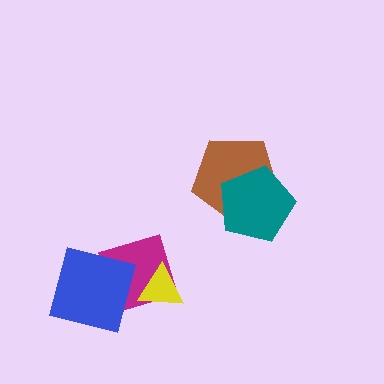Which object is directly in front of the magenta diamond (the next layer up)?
The yellow triangle is directly in front of the magenta diamond.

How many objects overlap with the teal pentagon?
1 object overlaps with the teal pentagon.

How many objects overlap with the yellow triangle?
2 objects overlap with the yellow triangle.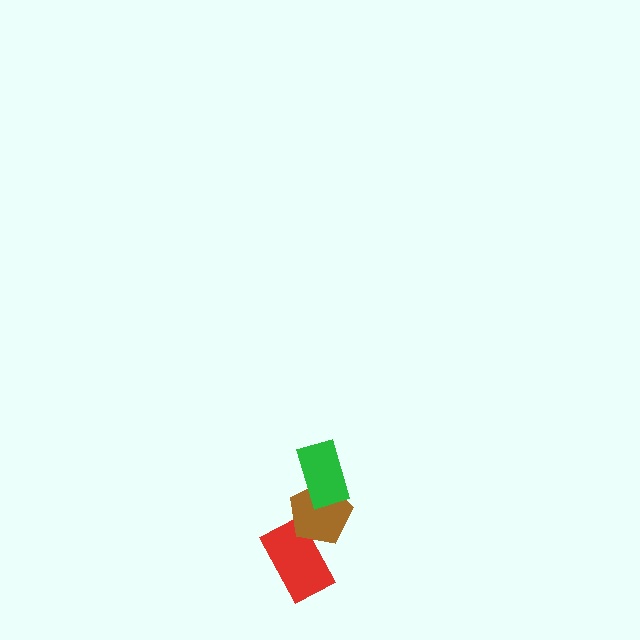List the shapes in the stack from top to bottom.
From top to bottom: the green rectangle, the brown pentagon, the red rectangle.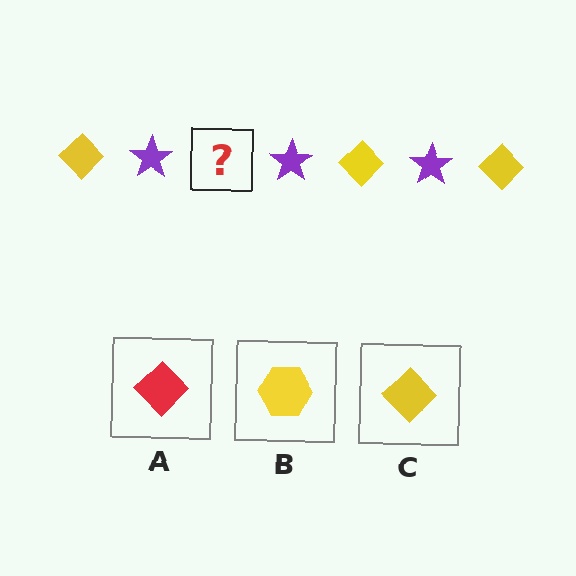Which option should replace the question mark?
Option C.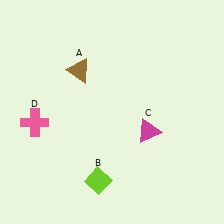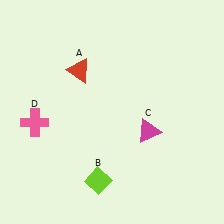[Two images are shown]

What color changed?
The triangle (A) changed from brown in Image 1 to red in Image 2.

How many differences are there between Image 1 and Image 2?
There is 1 difference between the two images.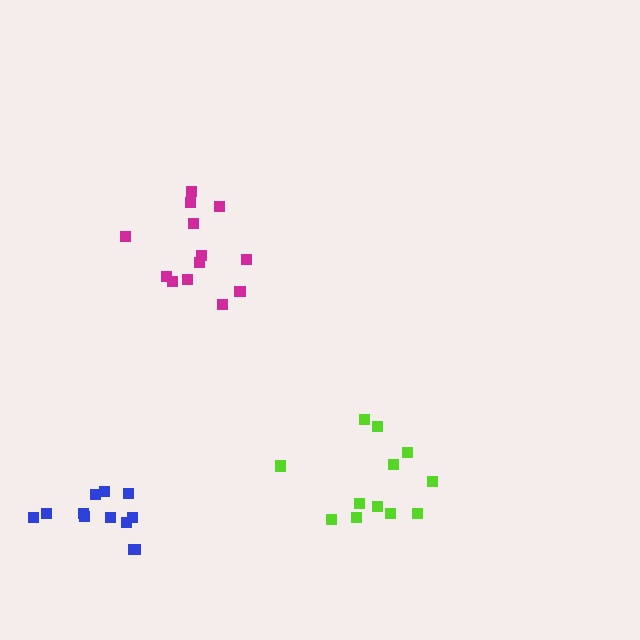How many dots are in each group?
Group 1: 12 dots, Group 2: 12 dots, Group 3: 13 dots (37 total).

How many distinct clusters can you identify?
There are 3 distinct clusters.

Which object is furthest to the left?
The blue cluster is leftmost.